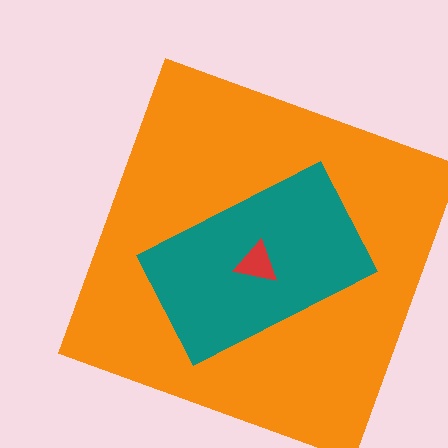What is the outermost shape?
The orange square.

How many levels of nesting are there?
3.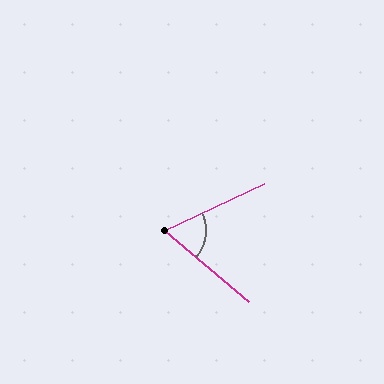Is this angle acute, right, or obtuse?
It is acute.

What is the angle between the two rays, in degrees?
Approximately 66 degrees.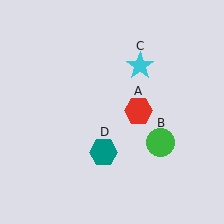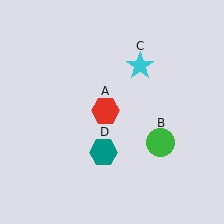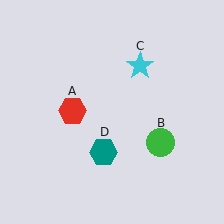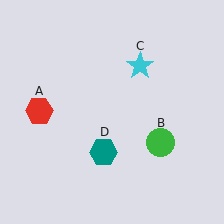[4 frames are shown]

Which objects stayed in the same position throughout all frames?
Green circle (object B) and cyan star (object C) and teal hexagon (object D) remained stationary.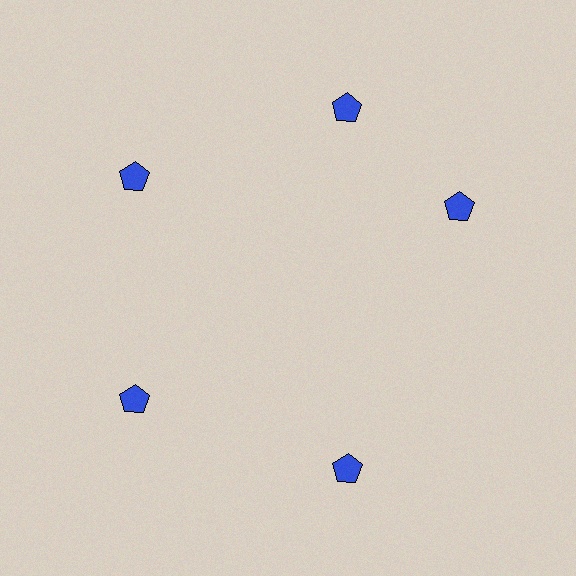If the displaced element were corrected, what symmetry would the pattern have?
It would have 5-fold rotational symmetry — the pattern would map onto itself every 72 degrees.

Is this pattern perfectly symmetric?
No. The 5 blue pentagons are arranged in a ring, but one element near the 3 o'clock position is rotated out of alignment along the ring, breaking the 5-fold rotational symmetry.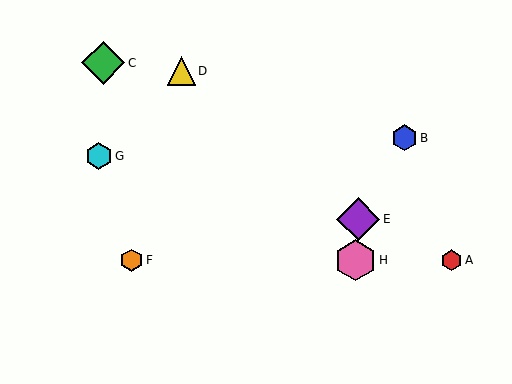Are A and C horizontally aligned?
No, A is at y≈260 and C is at y≈63.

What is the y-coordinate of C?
Object C is at y≈63.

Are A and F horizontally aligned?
Yes, both are at y≈260.